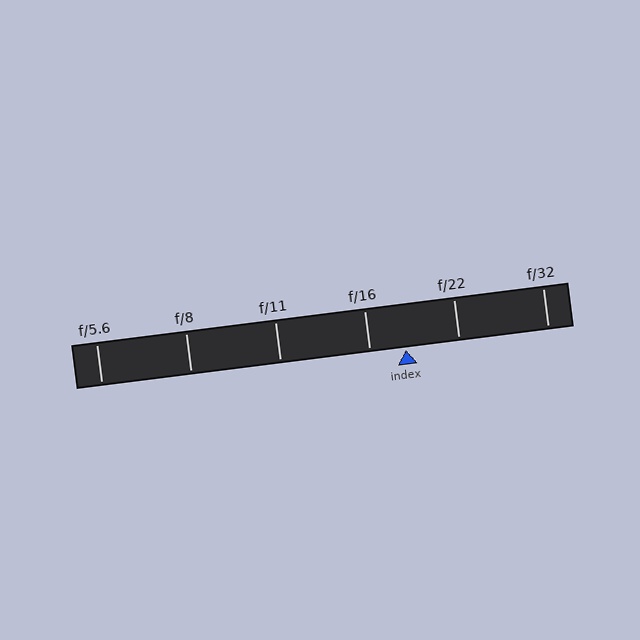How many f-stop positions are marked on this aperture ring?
There are 6 f-stop positions marked.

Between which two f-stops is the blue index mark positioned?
The index mark is between f/16 and f/22.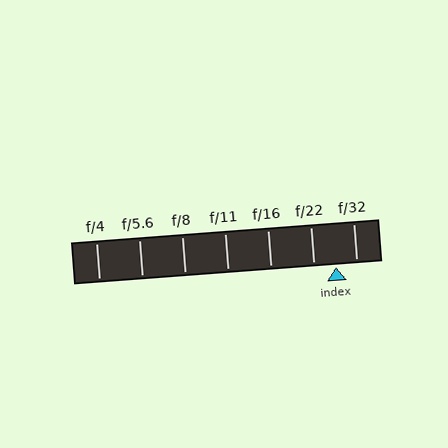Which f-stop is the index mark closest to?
The index mark is closest to f/32.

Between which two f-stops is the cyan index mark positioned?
The index mark is between f/22 and f/32.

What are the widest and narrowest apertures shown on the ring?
The widest aperture shown is f/4 and the narrowest is f/32.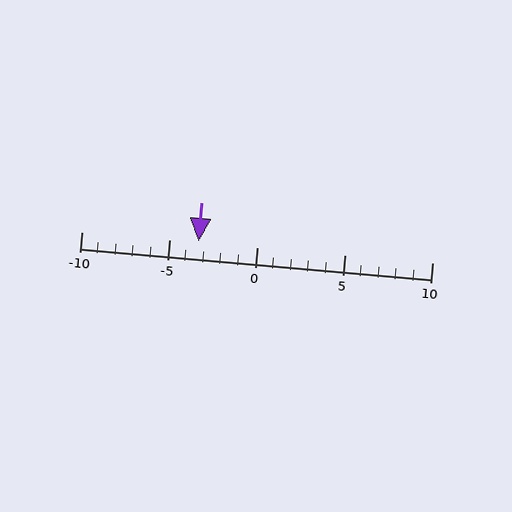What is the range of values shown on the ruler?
The ruler shows values from -10 to 10.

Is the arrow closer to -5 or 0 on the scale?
The arrow is closer to -5.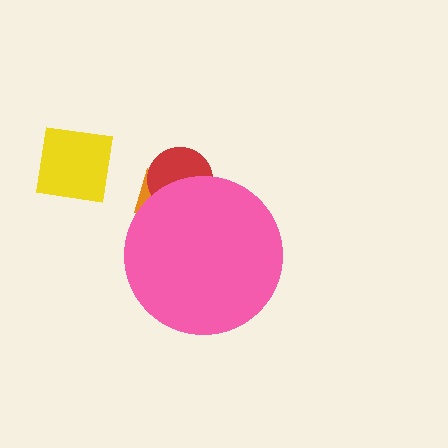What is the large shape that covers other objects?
A pink circle.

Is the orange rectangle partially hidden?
Yes, the orange rectangle is partially hidden behind the pink circle.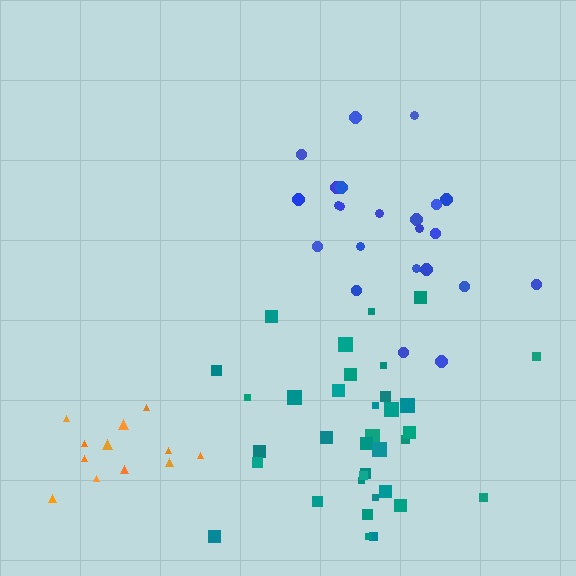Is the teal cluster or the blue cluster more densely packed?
Teal.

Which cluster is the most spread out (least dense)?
Blue.